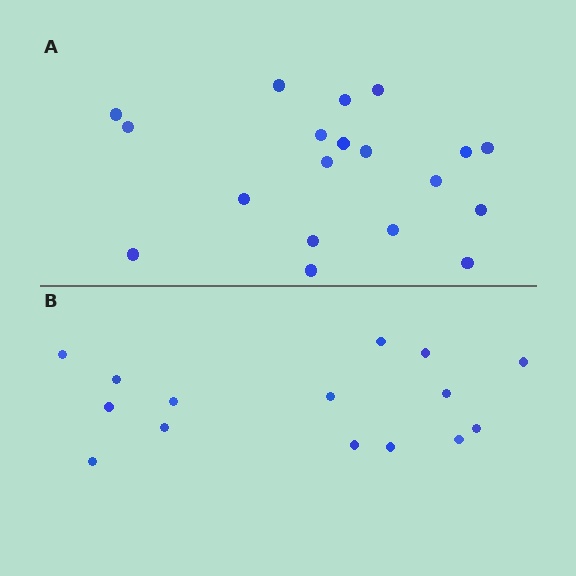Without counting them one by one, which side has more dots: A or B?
Region A (the top region) has more dots.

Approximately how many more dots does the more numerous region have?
Region A has about 4 more dots than region B.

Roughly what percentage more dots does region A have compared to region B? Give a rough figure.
About 25% more.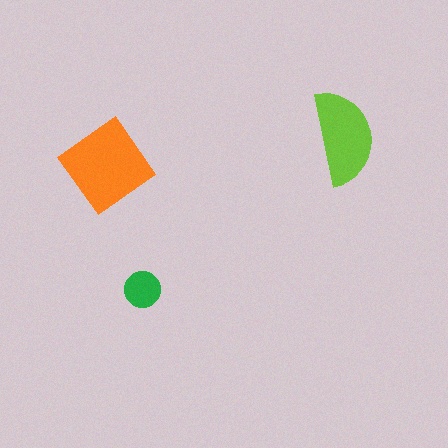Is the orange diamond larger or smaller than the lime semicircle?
Larger.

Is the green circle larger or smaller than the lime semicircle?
Smaller.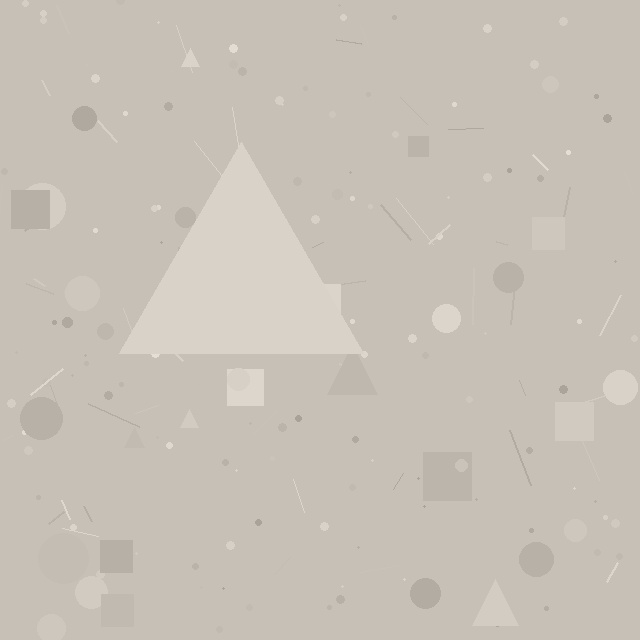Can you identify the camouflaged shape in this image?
The camouflaged shape is a triangle.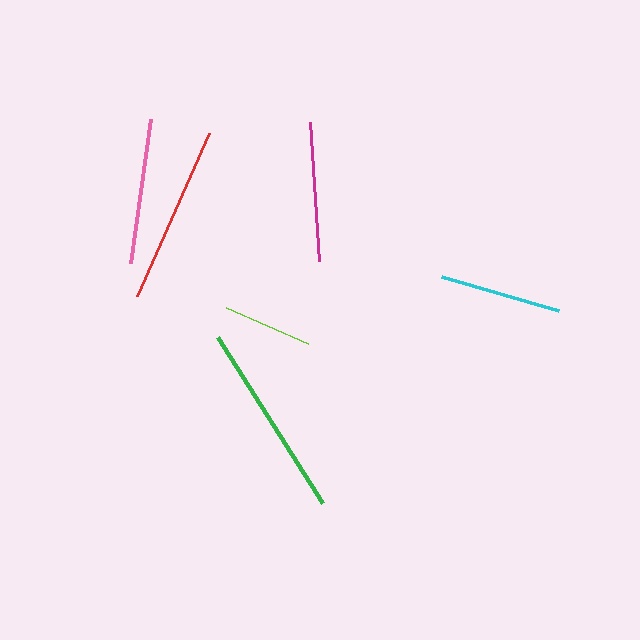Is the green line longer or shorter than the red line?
The green line is longer than the red line.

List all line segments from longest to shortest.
From longest to shortest: green, red, pink, magenta, cyan, lime.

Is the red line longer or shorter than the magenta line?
The red line is longer than the magenta line.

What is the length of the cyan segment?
The cyan segment is approximately 121 pixels long.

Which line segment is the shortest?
The lime line is the shortest at approximately 89 pixels.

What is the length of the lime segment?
The lime segment is approximately 89 pixels long.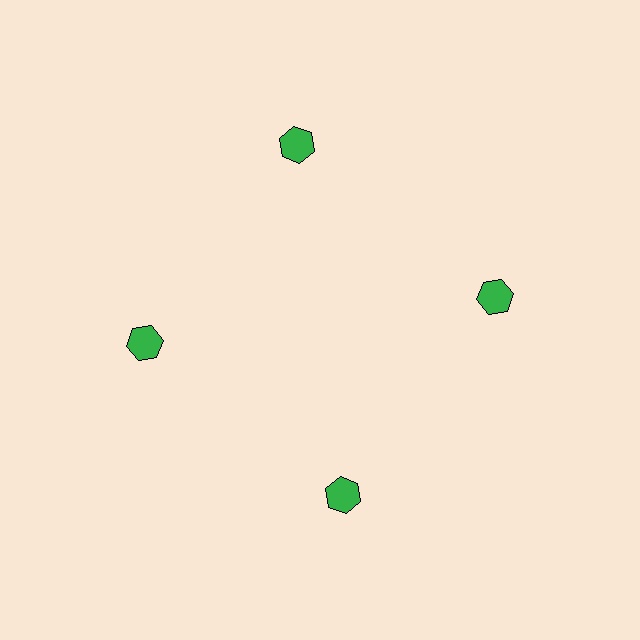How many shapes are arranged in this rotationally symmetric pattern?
There are 4 shapes, arranged in 4 groups of 1.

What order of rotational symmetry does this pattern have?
This pattern has 4-fold rotational symmetry.